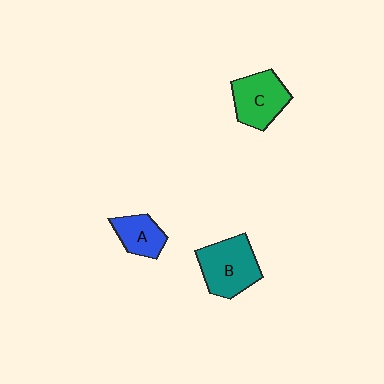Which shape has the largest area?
Shape B (teal).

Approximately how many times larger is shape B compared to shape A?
Approximately 1.7 times.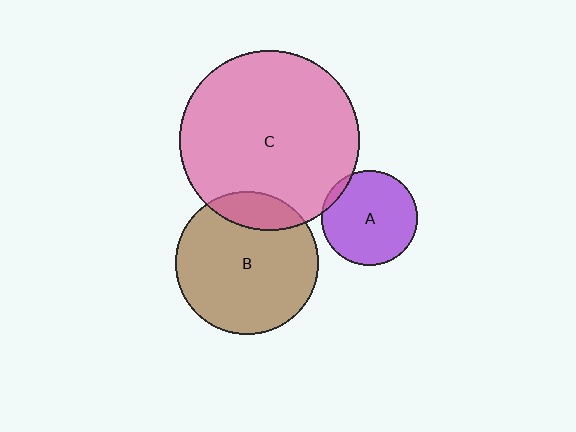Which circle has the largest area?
Circle C (pink).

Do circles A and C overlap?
Yes.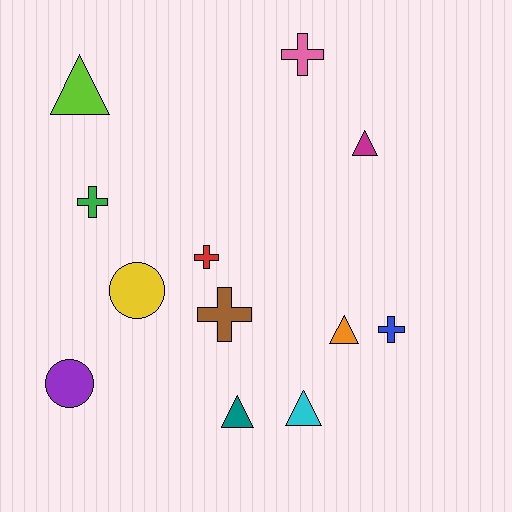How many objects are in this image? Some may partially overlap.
There are 12 objects.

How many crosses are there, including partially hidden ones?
There are 5 crosses.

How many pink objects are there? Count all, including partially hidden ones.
There is 1 pink object.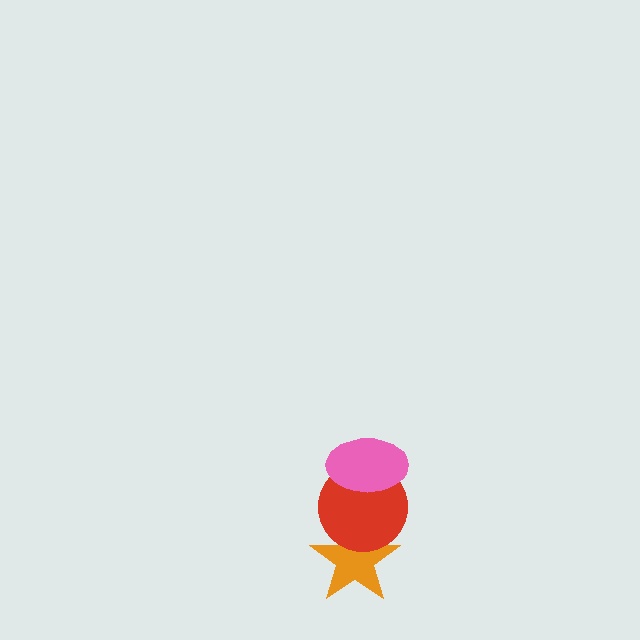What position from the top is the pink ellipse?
The pink ellipse is 1st from the top.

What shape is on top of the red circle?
The pink ellipse is on top of the red circle.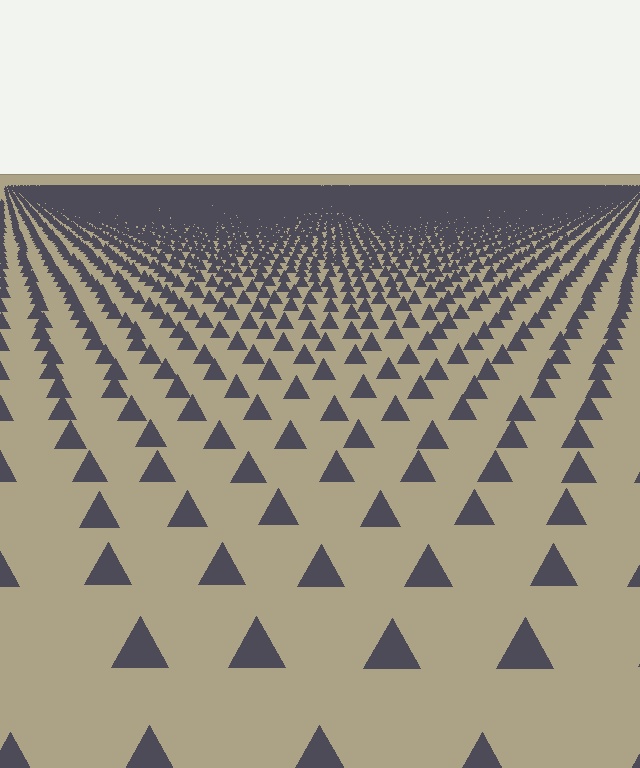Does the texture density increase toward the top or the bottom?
Density increases toward the top.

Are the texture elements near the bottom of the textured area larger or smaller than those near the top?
Larger. Near the bottom, elements are closer to the viewer and appear at a bigger on-screen size.